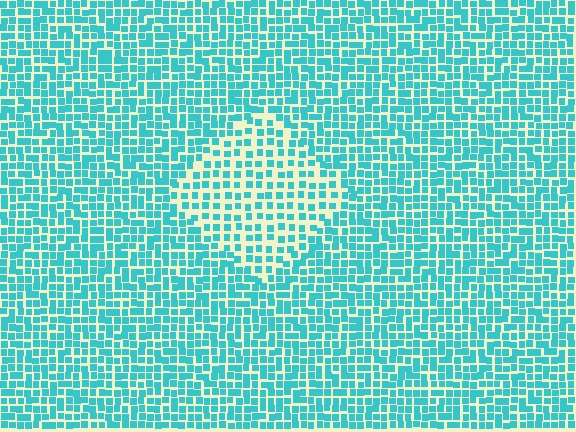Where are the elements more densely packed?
The elements are more densely packed outside the diamond boundary.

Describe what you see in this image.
The image contains small cyan elements arranged at two different densities. A diamond-shaped region is visible where the elements are less densely packed than the surrounding area.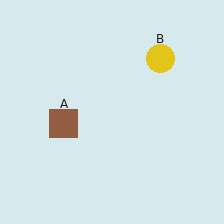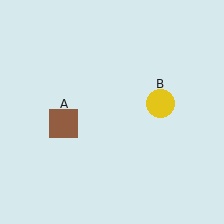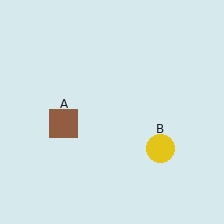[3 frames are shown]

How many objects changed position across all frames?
1 object changed position: yellow circle (object B).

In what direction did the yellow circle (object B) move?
The yellow circle (object B) moved down.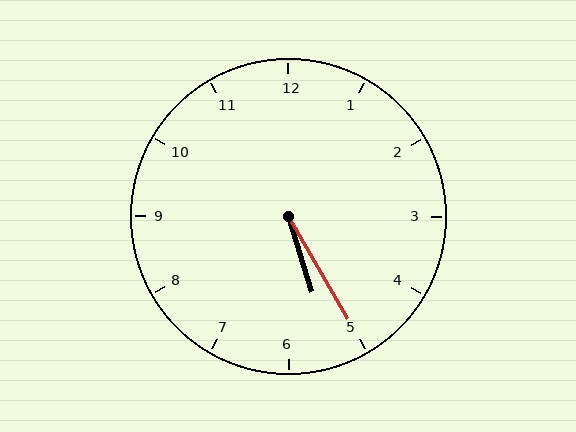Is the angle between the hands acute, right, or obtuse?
It is acute.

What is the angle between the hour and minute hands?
Approximately 12 degrees.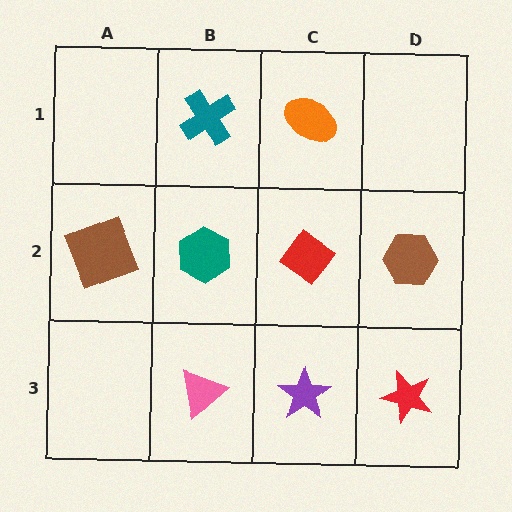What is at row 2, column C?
A red diamond.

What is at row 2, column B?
A teal hexagon.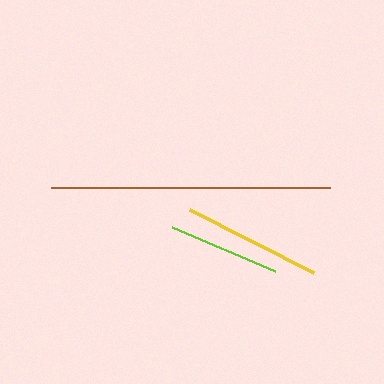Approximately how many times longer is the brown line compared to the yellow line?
The brown line is approximately 2.0 times the length of the yellow line.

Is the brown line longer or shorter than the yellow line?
The brown line is longer than the yellow line.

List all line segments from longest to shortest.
From longest to shortest: brown, yellow, lime.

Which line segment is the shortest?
The lime line is the shortest at approximately 112 pixels.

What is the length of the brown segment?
The brown segment is approximately 279 pixels long.